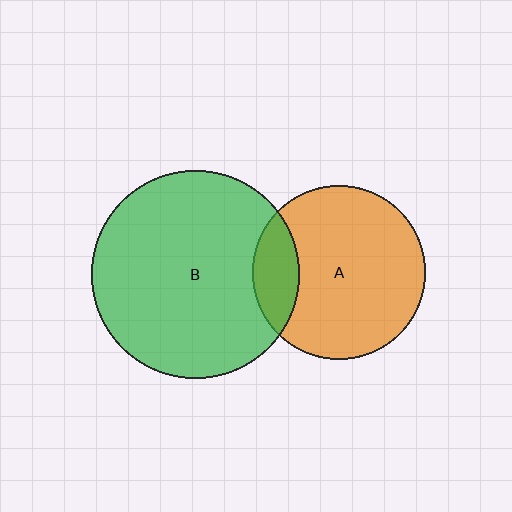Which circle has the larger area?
Circle B (green).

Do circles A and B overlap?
Yes.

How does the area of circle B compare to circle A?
Approximately 1.4 times.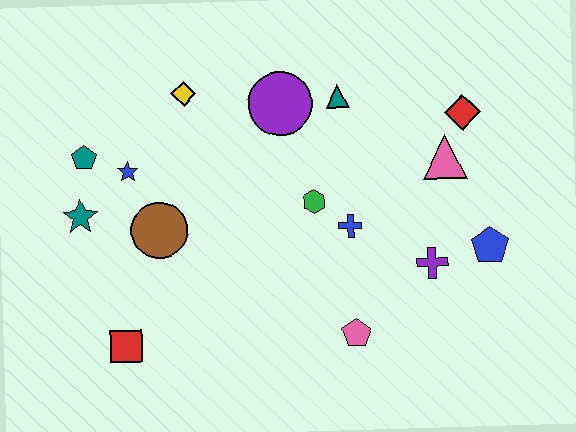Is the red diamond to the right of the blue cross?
Yes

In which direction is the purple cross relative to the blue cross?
The purple cross is to the right of the blue cross.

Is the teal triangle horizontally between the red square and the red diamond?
Yes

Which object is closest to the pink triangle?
The red diamond is closest to the pink triangle.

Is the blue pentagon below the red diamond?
Yes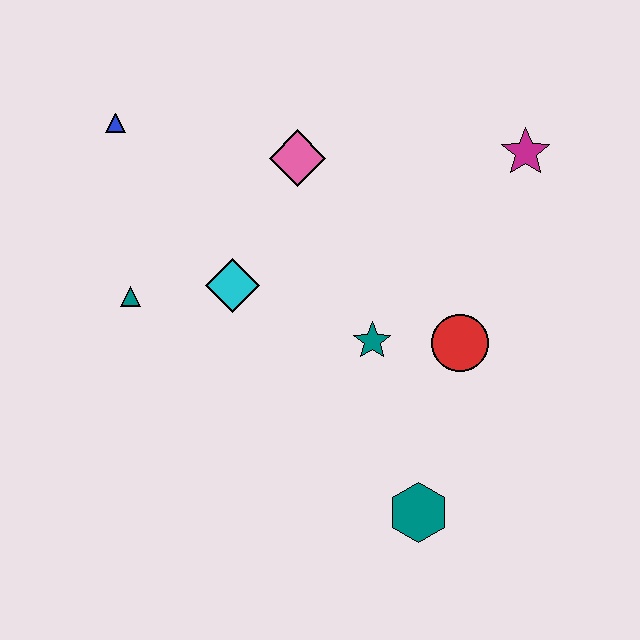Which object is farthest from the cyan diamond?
The magenta star is farthest from the cyan diamond.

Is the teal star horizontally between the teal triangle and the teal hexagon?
Yes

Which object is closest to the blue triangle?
The teal triangle is closest to the blue triangle.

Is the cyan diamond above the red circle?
Yes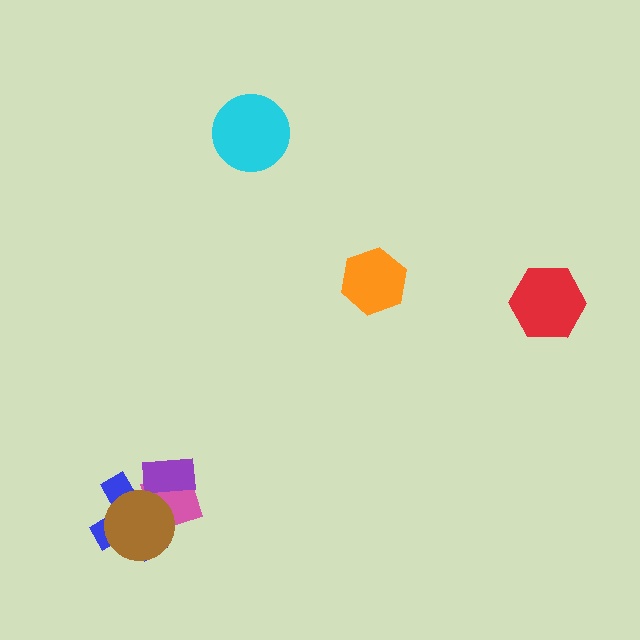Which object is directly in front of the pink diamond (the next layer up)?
The purple rectangle is directly in front of the pink diamond.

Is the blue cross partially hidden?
Yes, it is partially covered by another shape.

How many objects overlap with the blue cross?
3 objects overlap with the blue cross.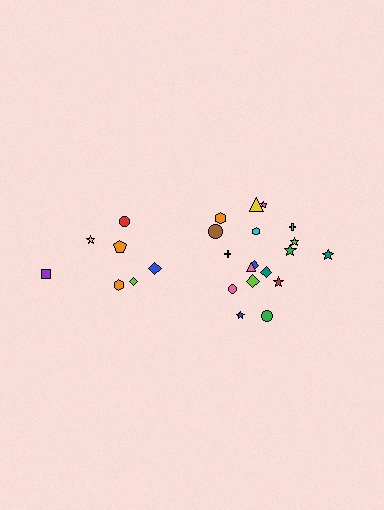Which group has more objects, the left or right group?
The right group.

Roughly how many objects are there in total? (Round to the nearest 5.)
Roughly 25 objects in total.